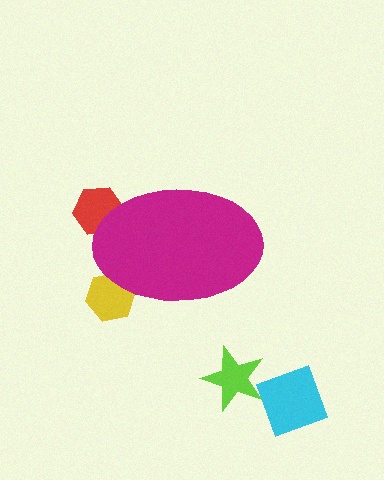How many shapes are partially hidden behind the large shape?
2 shapes are partially hidden.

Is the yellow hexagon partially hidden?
Yes, the yellow hexagon is partially hidden behind the magenta ellipse.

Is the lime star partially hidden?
No, the lime star is fully visible.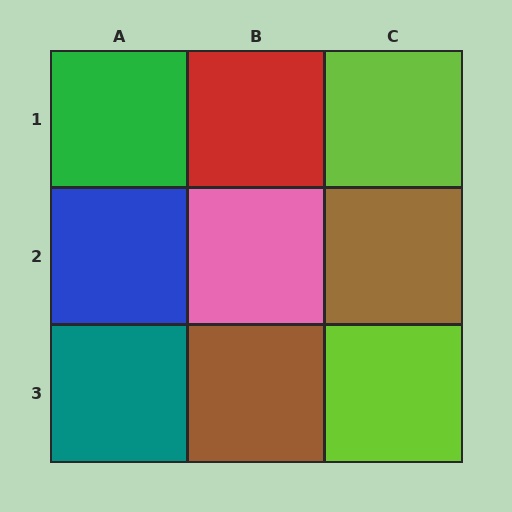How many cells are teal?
1 cell is teal.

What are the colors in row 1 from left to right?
Green, red, lime.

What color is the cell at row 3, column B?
Brown.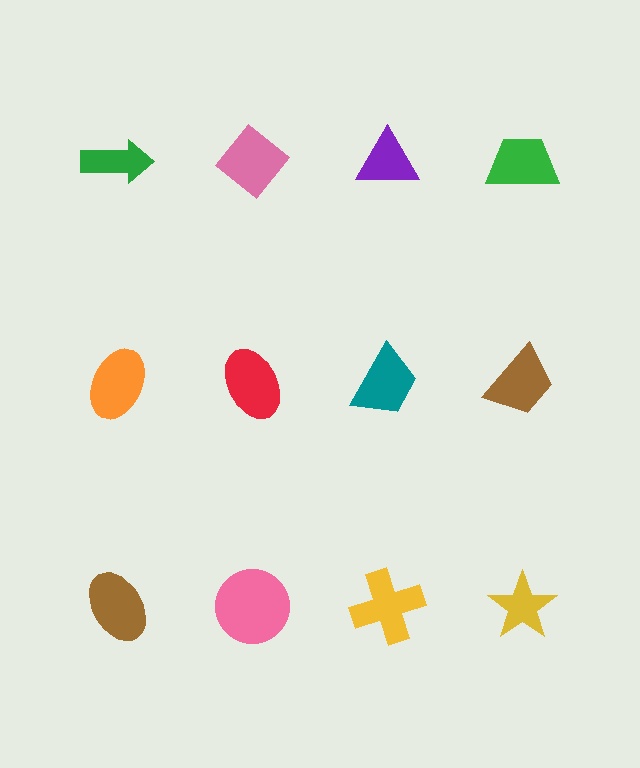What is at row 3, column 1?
A brown ellipse.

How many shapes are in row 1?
4 shapes.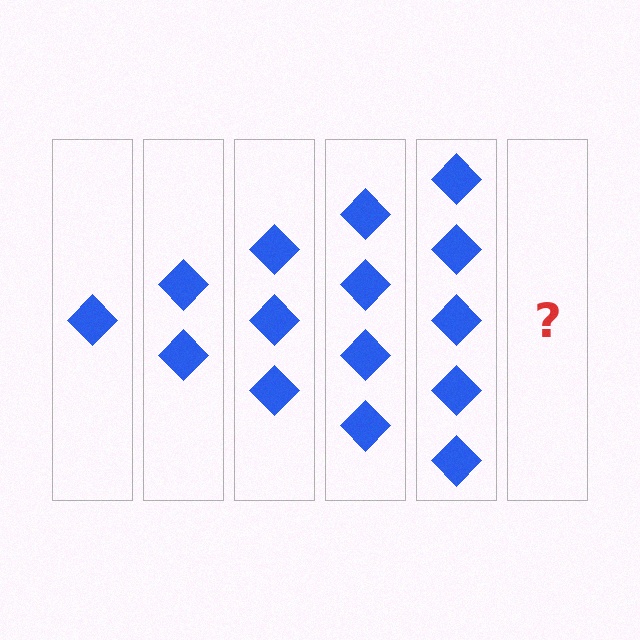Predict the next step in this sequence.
The next step is 6 diamonds.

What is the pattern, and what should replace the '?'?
The pattern is that each step adds one more diamond. The '?' should be 6 diamonds.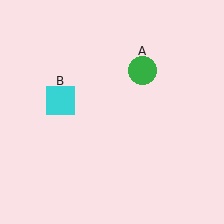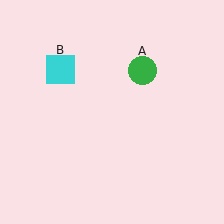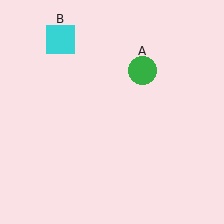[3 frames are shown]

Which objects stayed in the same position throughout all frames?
Green circle (object A) remained stationary.